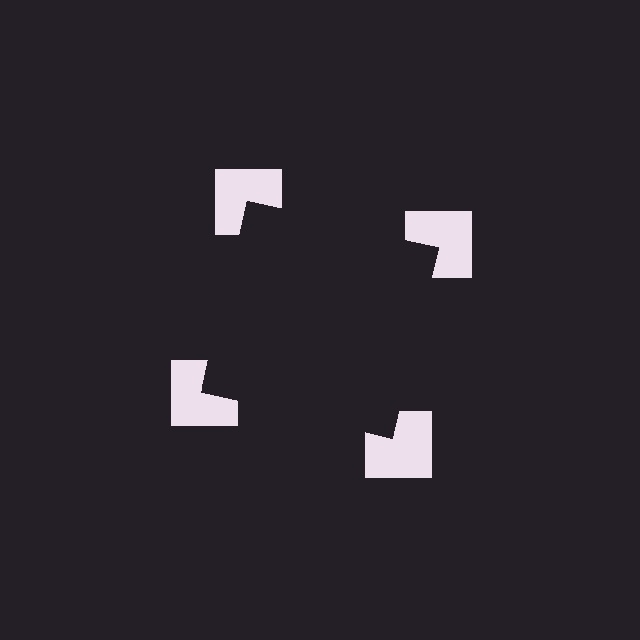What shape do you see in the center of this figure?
An illusory square — its edges are inferred from the aligned wedge cuts in the notched squares, not physically drawn.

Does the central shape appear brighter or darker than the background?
It typically appears slightly darker than the background, even though no actual brightness change is drawn.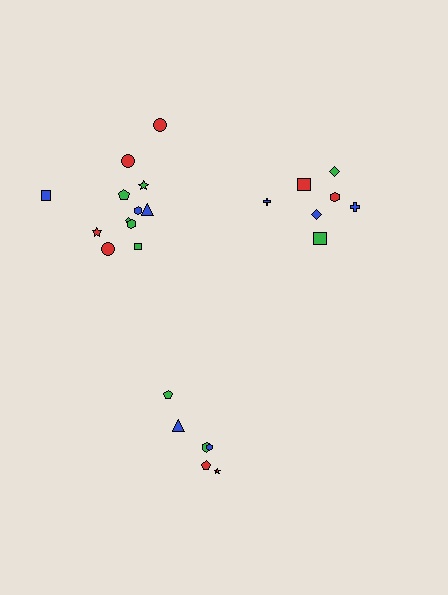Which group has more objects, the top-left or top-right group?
The top-left group.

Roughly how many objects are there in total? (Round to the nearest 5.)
Roughly 25 objects in total.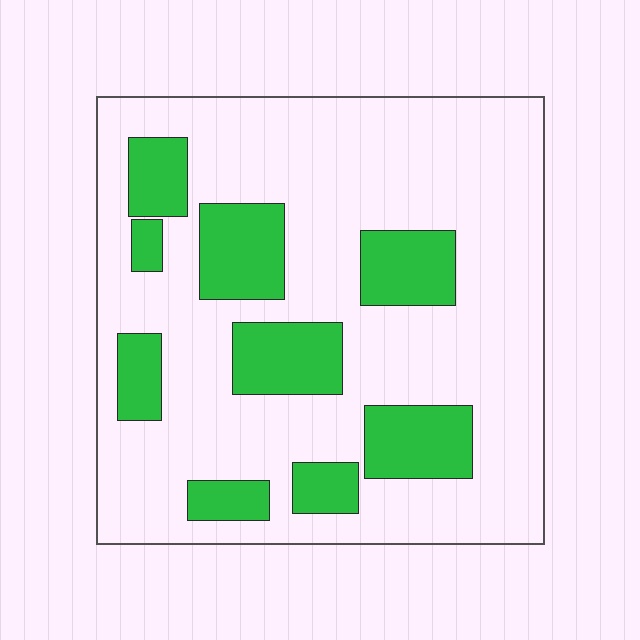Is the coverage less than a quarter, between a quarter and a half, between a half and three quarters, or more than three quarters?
Less than a quarter.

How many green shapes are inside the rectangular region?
9.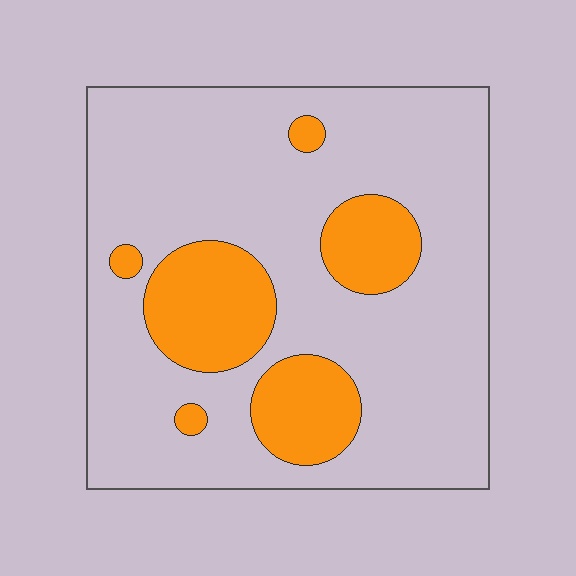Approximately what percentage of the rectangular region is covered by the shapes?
Approximately 20%.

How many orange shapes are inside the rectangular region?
6.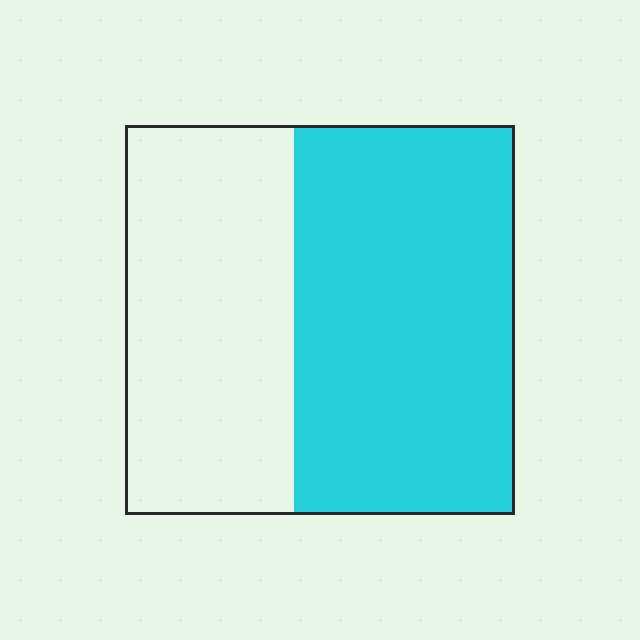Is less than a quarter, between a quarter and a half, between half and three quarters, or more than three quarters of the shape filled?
Between half and three quarters.